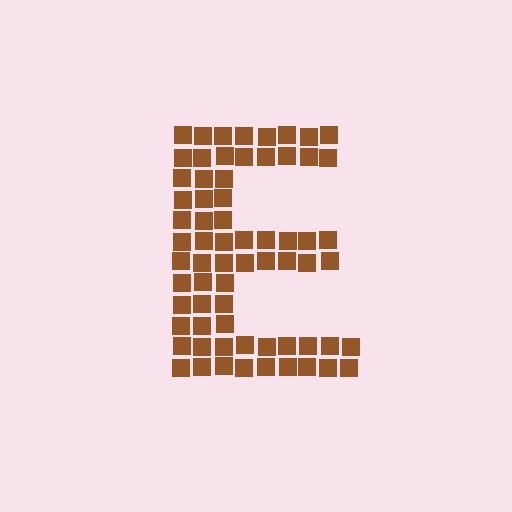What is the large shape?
The large shape is the letter E.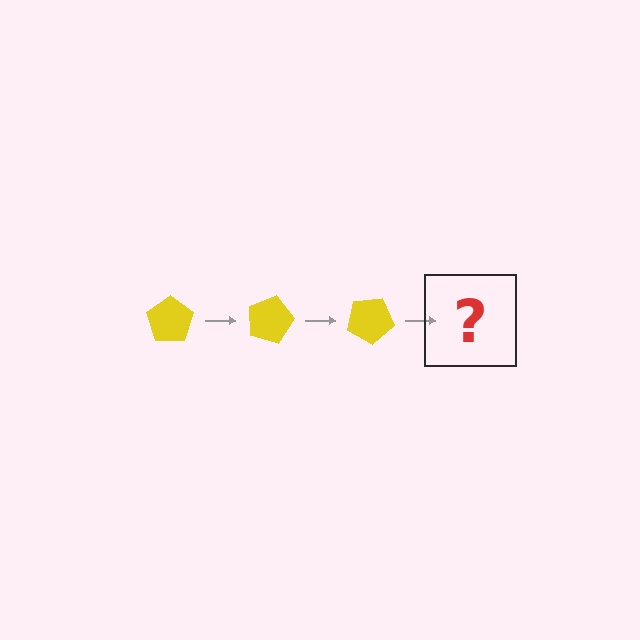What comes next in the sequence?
The next element should be a yellow pentagon rotated 45 degrees.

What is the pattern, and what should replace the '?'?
The pattern is that the pentagon rotates 15 degrees each step. The '?' should be a yellow pentagon rotated 45 degrees.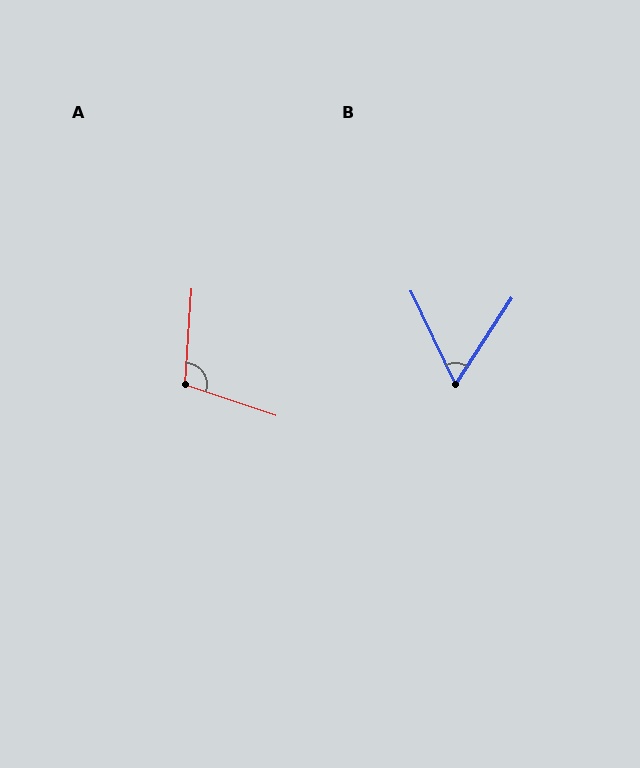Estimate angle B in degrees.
Approximately 59 degrees.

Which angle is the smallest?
B, at approximately 59 degrees.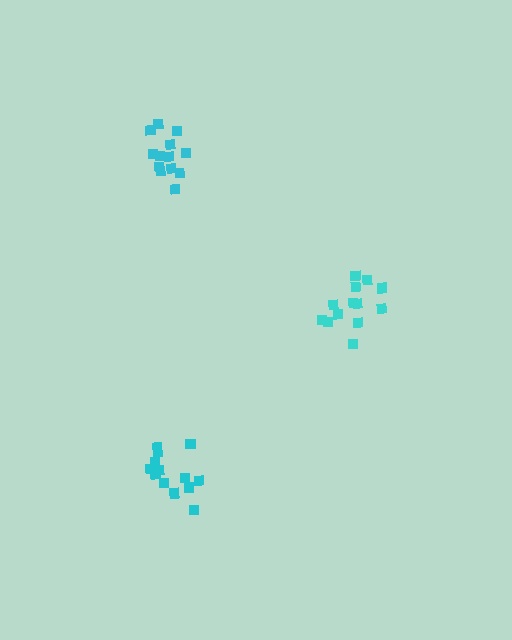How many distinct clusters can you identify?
There are 3 distinct clusters.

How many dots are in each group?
Group 1: 13 dots, Group 2: 14 dots, Group 3: 13 dots (40 total).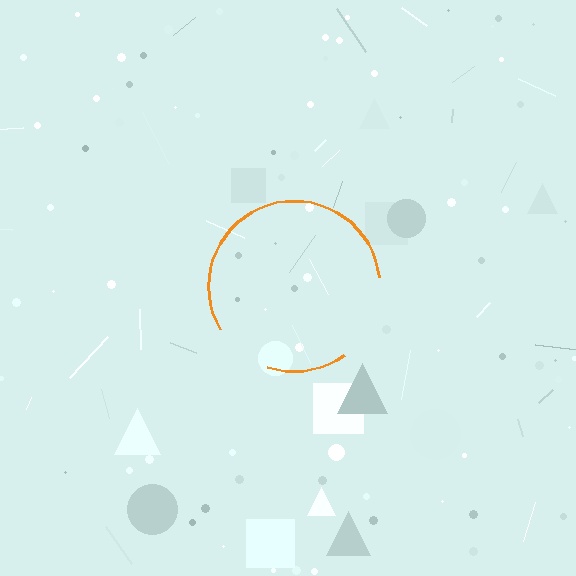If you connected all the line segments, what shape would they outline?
They would outline a circle.